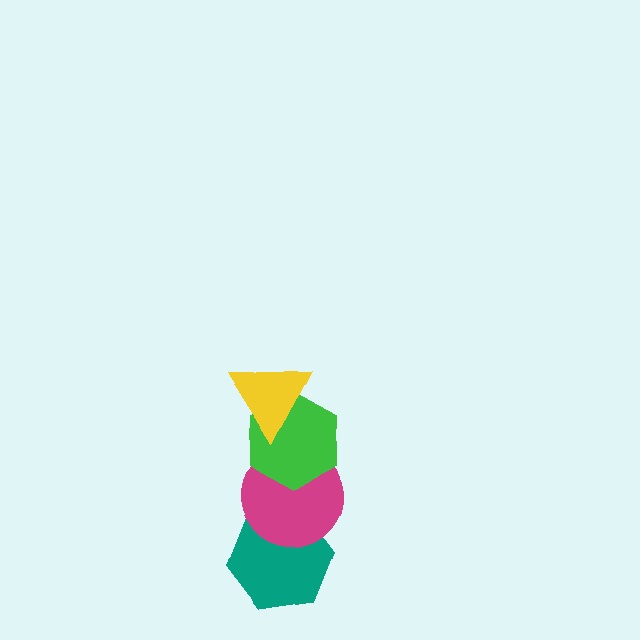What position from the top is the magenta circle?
The magenta circle is 3rd from the top.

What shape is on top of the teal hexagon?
The magenta circle is on top of the teal hexagon.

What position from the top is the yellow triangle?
The yellow triangle is 1st from the top.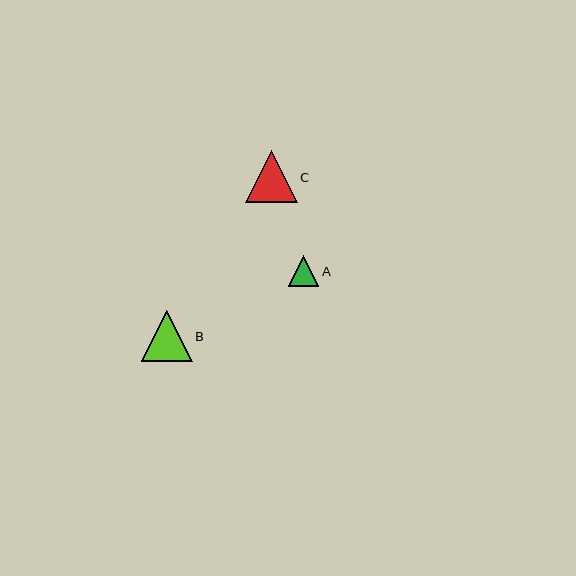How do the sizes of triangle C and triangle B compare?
Triangle C and triangle B are approximately the same size.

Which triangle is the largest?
Triangle C is the largest with a size of approximately 52 pixels.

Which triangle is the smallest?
Triangle A is the smallest with a size of approximately 31 pixels.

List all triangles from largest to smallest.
From largest to smallest: C, B, A.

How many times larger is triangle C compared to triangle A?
Triangle C is approximately 1.7 times the size of triangle A.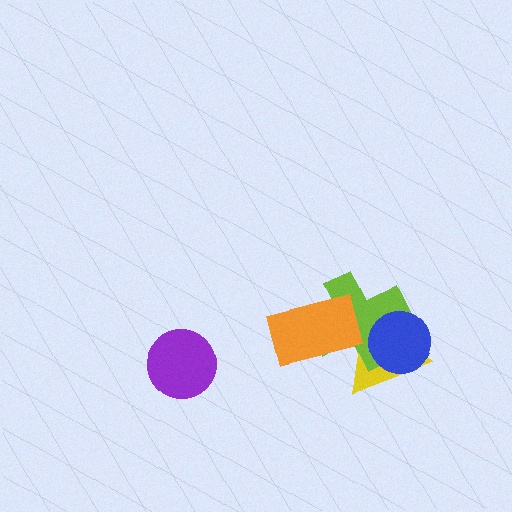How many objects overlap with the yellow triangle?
3 objects overlap with the yellow triangle.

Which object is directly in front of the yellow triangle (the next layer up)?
The lime cross is directly in front of the yellow triangle.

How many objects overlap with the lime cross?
3 objects overlap with the lime cross.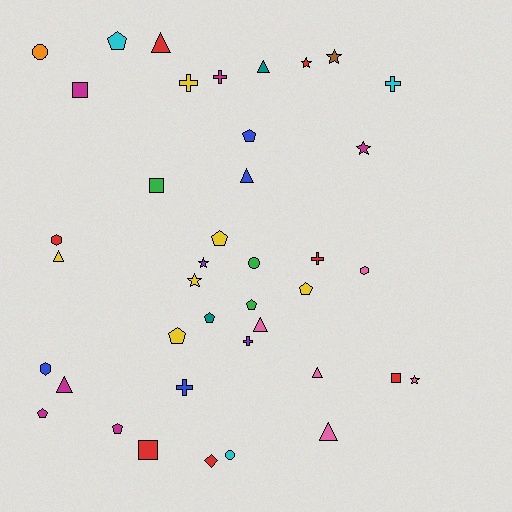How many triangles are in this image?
There are 8 triangles.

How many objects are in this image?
There are 40 objects.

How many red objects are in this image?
There are 7 red objects.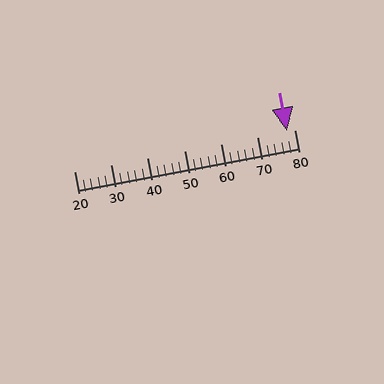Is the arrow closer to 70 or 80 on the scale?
The arrow is closer to 80.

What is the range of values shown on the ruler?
The ruler shows values from 20 to 80.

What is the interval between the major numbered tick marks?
The major tick marks are spaced 10 units apart.